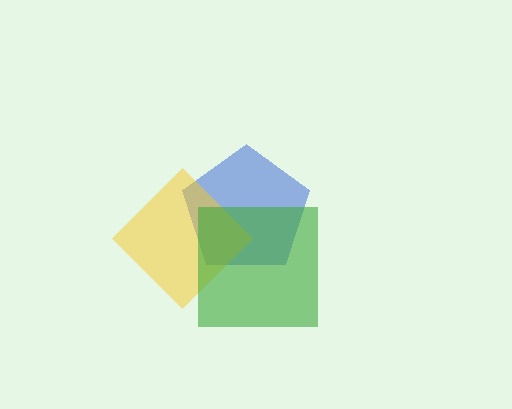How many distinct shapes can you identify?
There are 3 distinct shapes: a blue pentagon, a yellow diamond, a green square.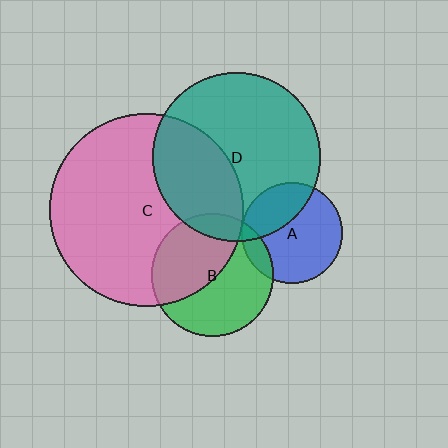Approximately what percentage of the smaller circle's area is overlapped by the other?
Approximately 5%.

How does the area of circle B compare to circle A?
Approximately 1.5 times.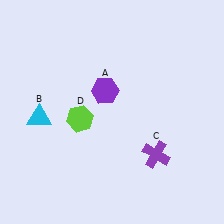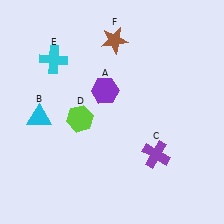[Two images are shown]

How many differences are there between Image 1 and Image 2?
There are 2 differences between the two images.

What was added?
A cyan cross (E), a brown star (F) were added in Image 2.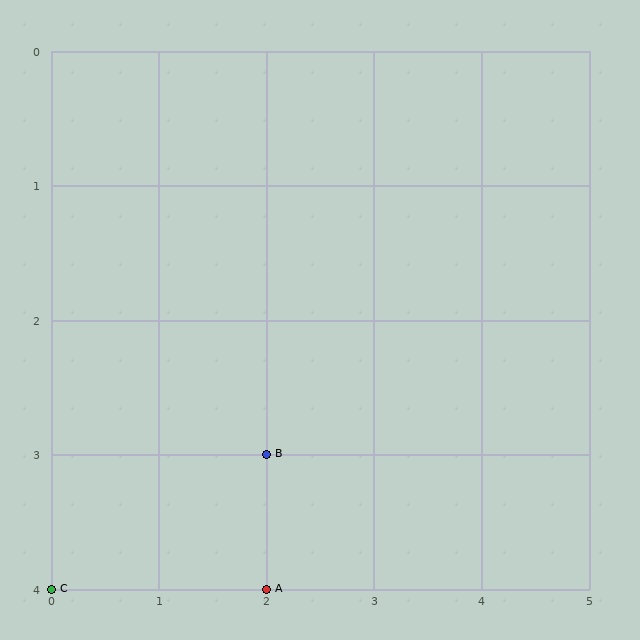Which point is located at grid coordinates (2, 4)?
Point A is at (2, 4).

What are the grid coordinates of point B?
Point B is at grid coordinates (2, 3).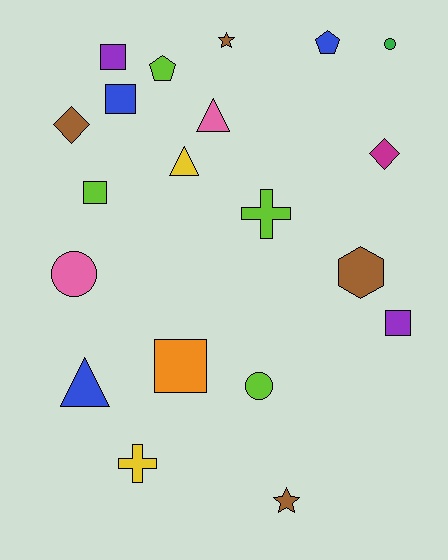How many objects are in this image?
There are 20 objects.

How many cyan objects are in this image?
There are no cyan objects.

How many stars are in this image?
There are 2 stars.